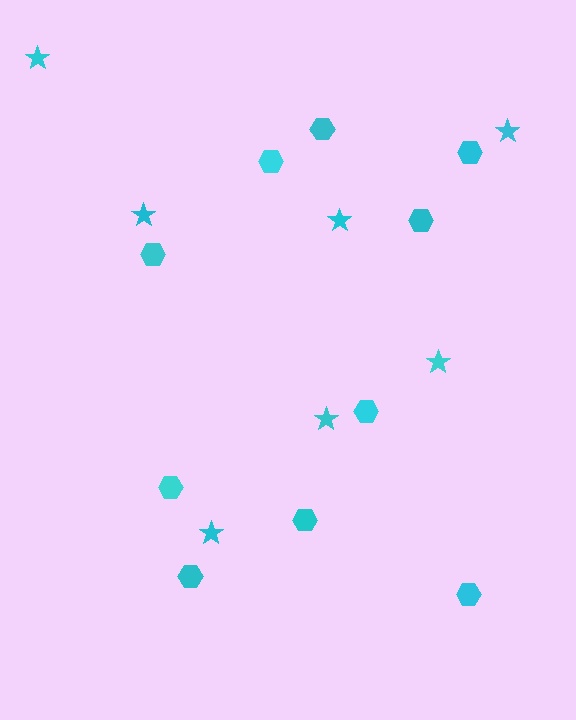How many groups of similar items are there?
There are 2 groups: one group of hexagons (10) and one group of stars (7).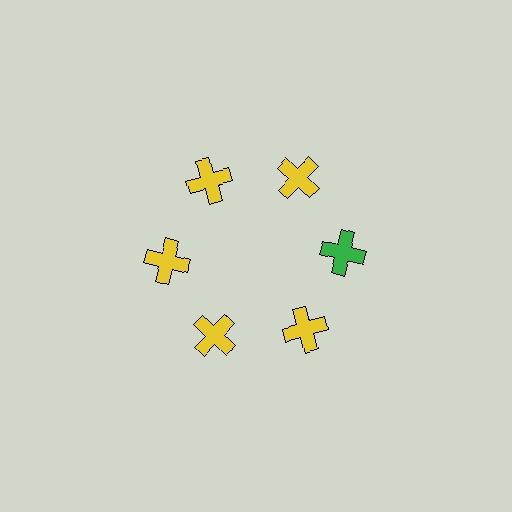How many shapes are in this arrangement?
There are 6 shapes arranged in a ring pattern.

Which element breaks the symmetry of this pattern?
The green cross at roughly the 3 o'clock position breaks the symmetry. All other shapes are yellow crosses.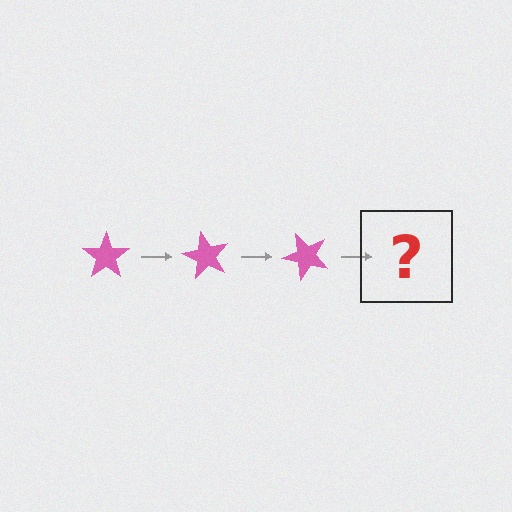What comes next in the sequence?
The next element should be a pink star rotated 180 degrees.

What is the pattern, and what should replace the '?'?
The pattern is that the star rotates 60 degrees each step. The '?' should be a pink star rotated 180 degrees.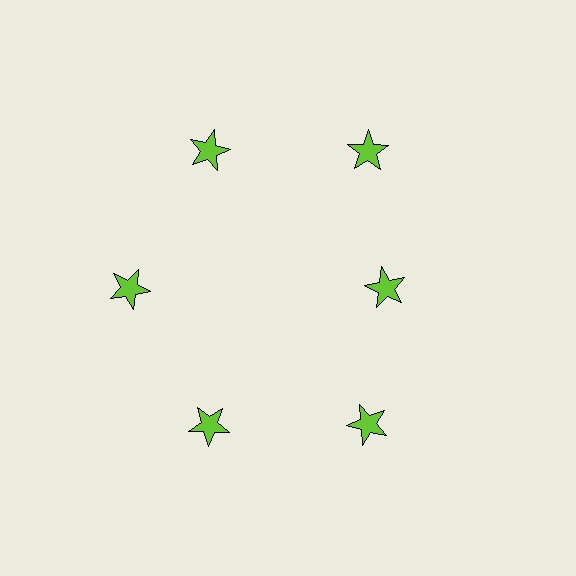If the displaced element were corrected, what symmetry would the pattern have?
It would have 6-fold rotational symmetry — the pattern would map onto itself every 60 degrees.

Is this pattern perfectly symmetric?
No. The 6 lime stars are arranged in a ring, but one element near the 3 o'clock position is pulled inward toward the center, breaking the 6-fold rotational symmetry.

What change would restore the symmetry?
The symmetry would be restored by moving it outward, back onto the ring so that all 6 stars sit at equal angles and equal distance from the center.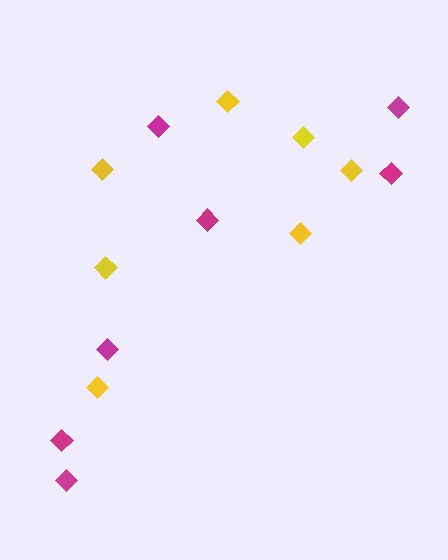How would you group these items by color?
There are 2 groups: one group of magenta diamonds (7) and one group of yellow diamonds (7).